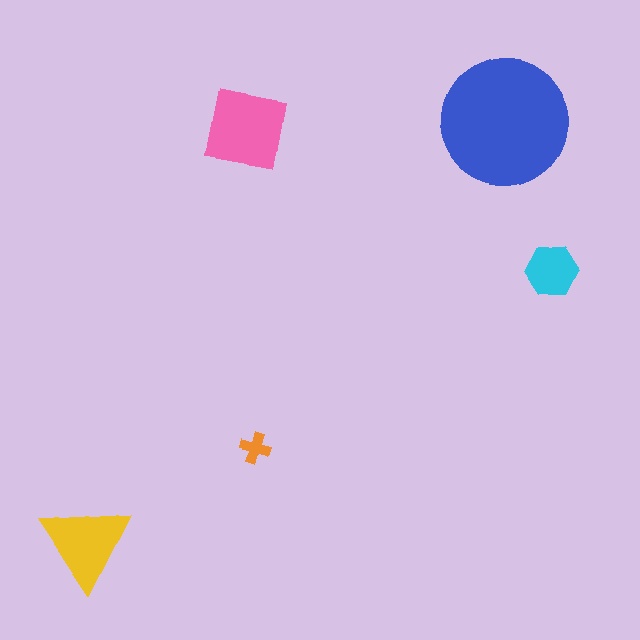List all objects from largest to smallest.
The blue circle, the pink square, the yellow triangle, the cyan hexagon, the orange cross.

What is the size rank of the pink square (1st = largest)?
2nd.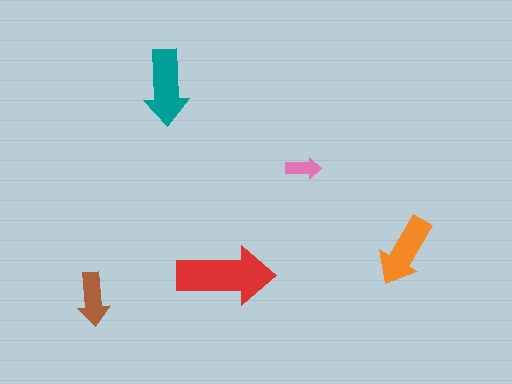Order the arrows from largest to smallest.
the red one, the teal one, the orange one, the brown one, the pink one.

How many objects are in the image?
There are 5 objects in the image.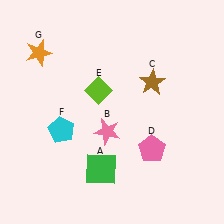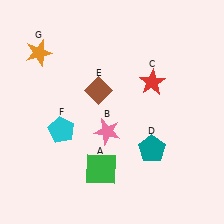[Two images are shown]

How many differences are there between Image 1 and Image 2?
There are 3 differences between the two images.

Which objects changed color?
C changed from brown to red. D changed from pink to teal. E changed from lime to brown.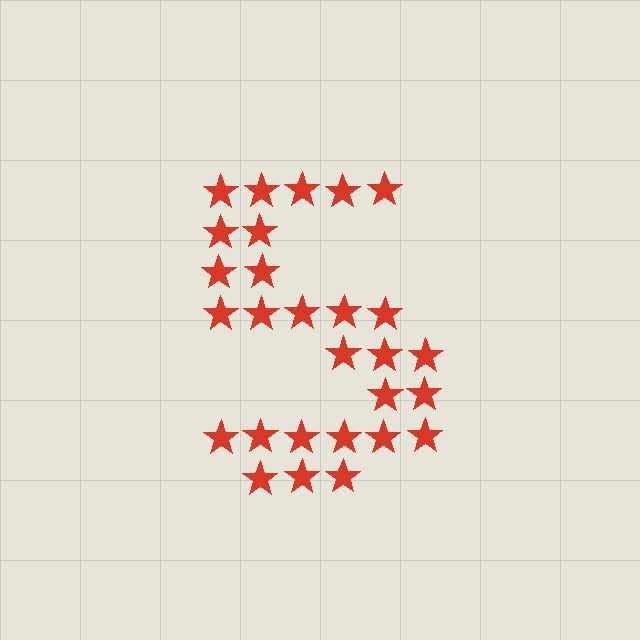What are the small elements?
The small elements are stars.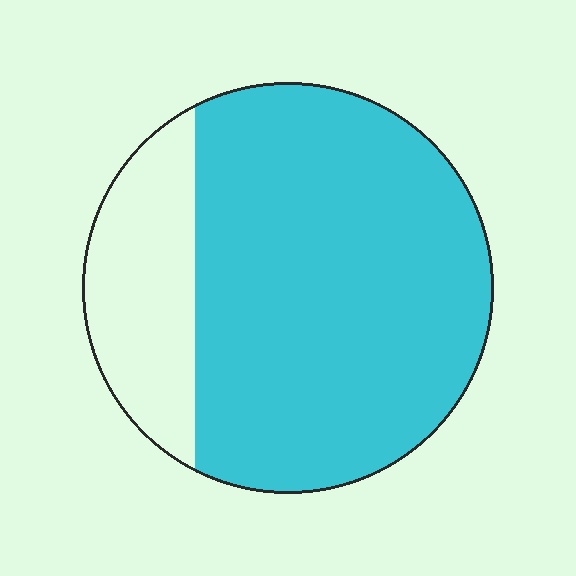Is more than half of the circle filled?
Yes.